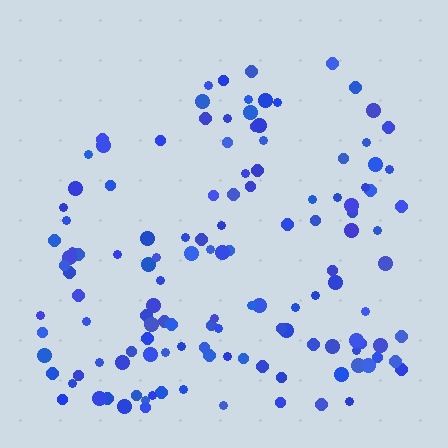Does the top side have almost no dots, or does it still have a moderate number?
Still a moderate number, just noticeably fewer than the bottom.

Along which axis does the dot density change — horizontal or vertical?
Vertical.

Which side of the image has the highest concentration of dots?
The bottom.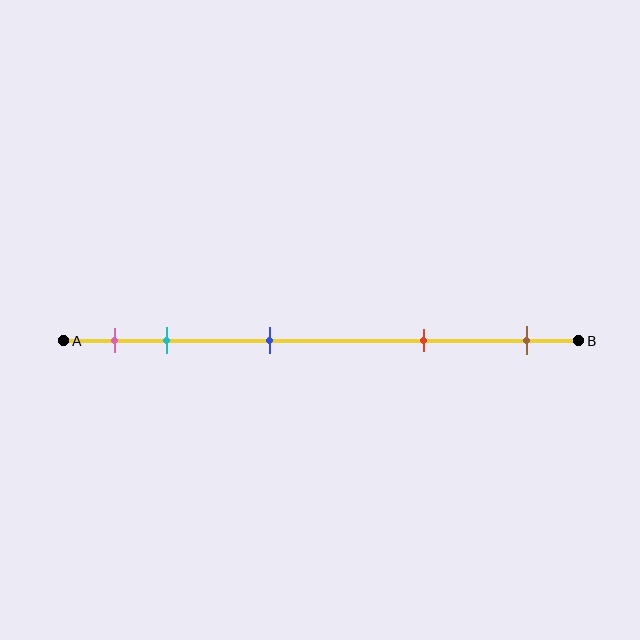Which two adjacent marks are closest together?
The pink and cyan marks are the closest adjacent pair.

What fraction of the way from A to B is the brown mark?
The brown mark is approximately 90% (0.9) of the way from A to B.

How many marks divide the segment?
There are 5 marks dividing the segment.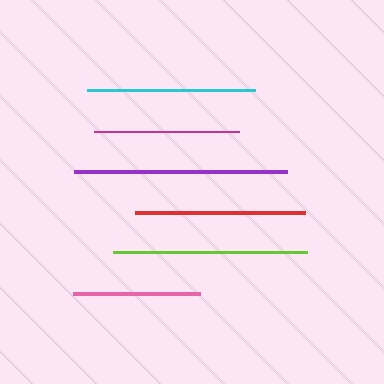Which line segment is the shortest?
The pink line is the shortest at approximately 126 pixels.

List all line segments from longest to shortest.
From longest to shortest: purple, lime, red, cyan, magenta, pink.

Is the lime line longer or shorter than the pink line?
The lime line is longer than the pink line.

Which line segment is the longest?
The purple line is the longest at approximately 213 pixels.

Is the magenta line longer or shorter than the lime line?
The lime line is longer than the magenta line.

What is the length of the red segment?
The red segment is approximately 170 pixels long.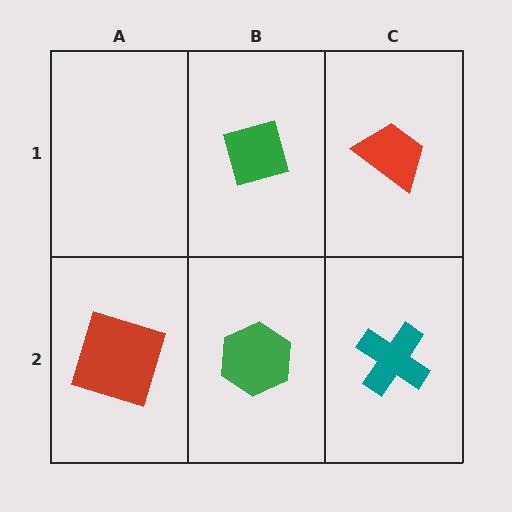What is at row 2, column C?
A teal cross.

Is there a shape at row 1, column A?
No, that cell is empty.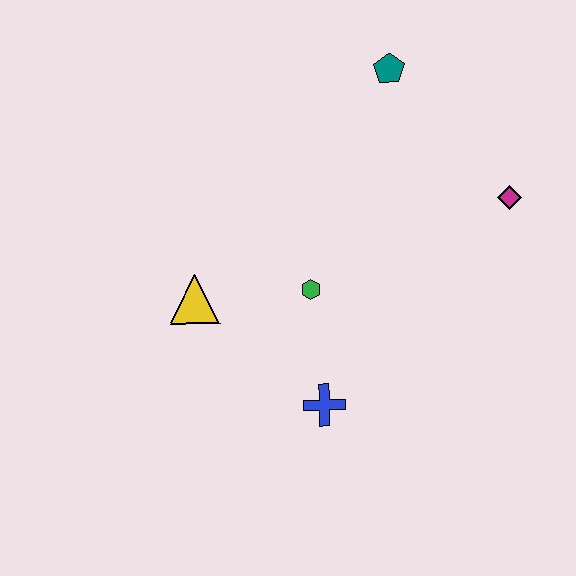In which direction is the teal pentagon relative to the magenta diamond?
The teal pentagon is above the magenta diamond.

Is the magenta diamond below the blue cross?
No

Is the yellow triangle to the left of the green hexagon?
Yes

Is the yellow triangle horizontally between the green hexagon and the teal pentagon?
No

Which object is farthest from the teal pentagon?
The blue cross is farthest from the teal pentagon.